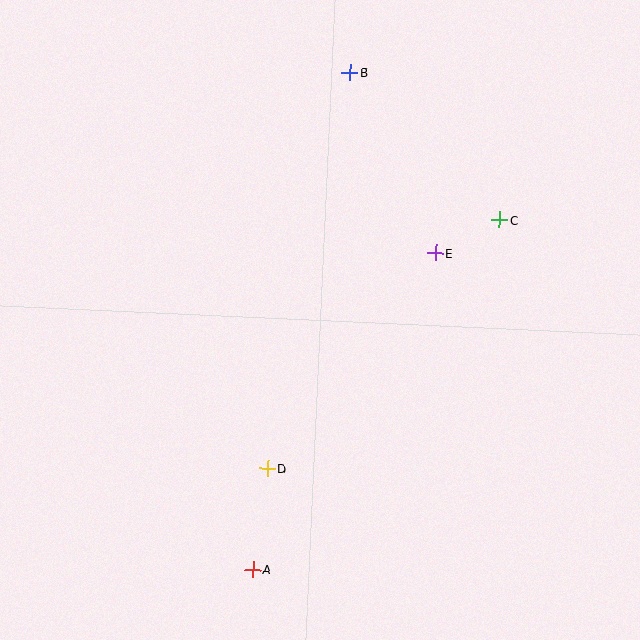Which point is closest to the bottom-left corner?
Point A is closest to the bottom-left corner.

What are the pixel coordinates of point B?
Point B is at (350, 73).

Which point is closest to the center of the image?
Point E at (435, 253) is closest to the center.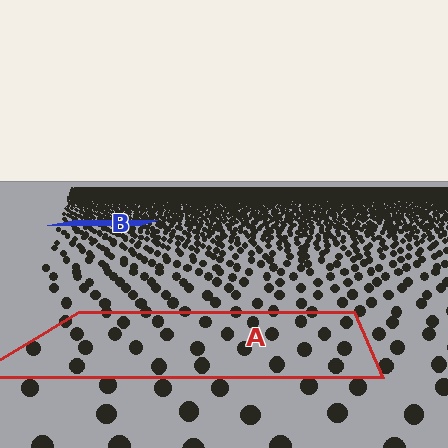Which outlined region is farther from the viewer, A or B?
Region B is farther from the viewer — the texture elements inside it appear smaller and more densely packed.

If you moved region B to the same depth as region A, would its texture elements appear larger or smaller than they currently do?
They would appear larger. At a closer depth, the same texture elements are projected at a bigger on-screen size.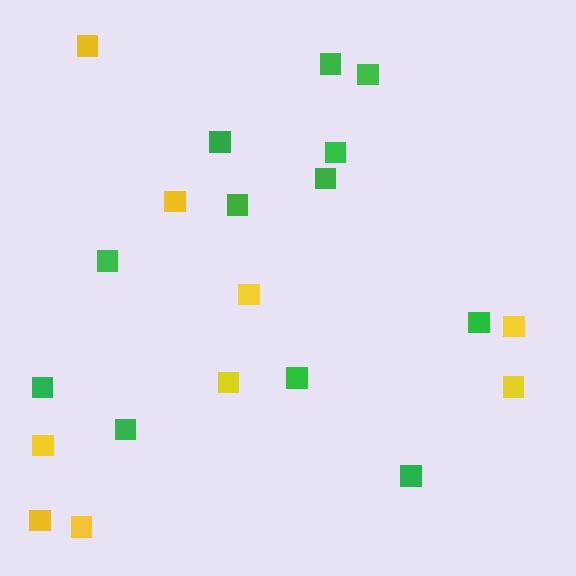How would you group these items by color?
There are 2 groups: one group of yellow squares (9) and one group of green squares (12).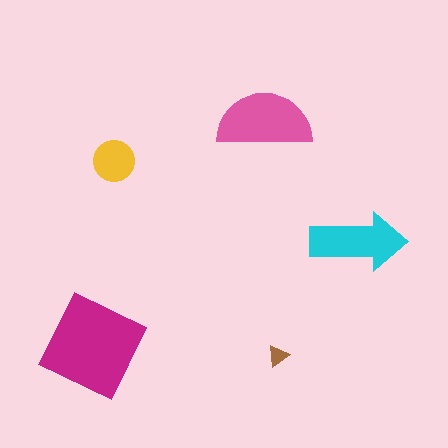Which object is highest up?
The pink semicircle is topmost.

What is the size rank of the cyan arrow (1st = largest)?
3rd.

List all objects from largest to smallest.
The magenta diamond, the pink semicircle, the cyan arrow, the yellow circle, the brown triangle.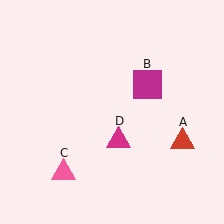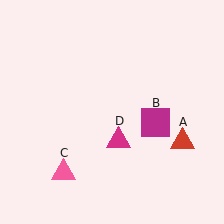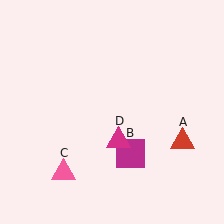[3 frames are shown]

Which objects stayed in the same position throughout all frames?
Red triangle (object A) and pink triangle (object C) and magenta triangle (object D) remained stationary.